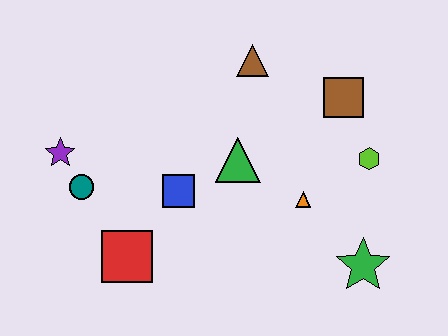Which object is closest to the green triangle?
The blue square is closest to the green triangle.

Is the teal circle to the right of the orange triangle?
No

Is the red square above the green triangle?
No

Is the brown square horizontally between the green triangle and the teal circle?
No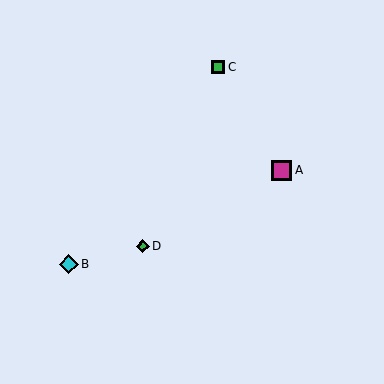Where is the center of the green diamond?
The center of the green diamond is at (143, 246).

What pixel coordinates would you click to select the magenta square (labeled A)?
Click at (282, 170) to select the magenta square A.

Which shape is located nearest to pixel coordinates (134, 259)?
The green diamond (labeled D) at (143, 246) is nearest to that location.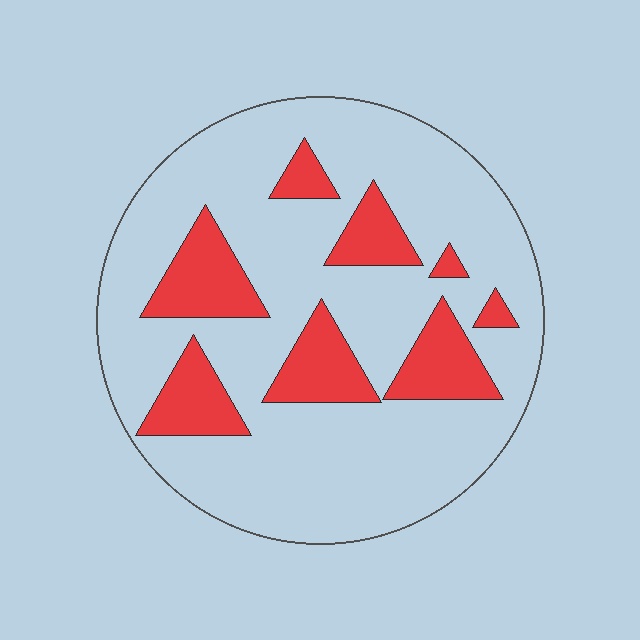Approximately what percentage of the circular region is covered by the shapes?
Approximately 20%.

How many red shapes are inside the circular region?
8.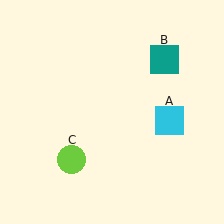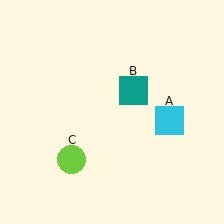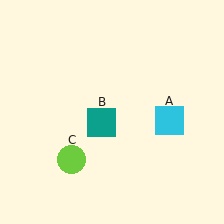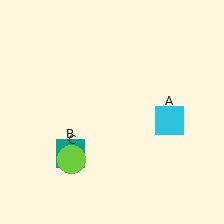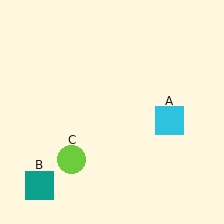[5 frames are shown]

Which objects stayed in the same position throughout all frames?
Cyan square (object A) and lime circle (object C) remained stationary.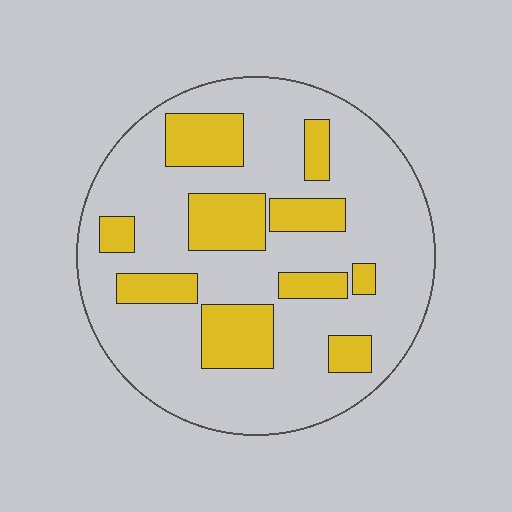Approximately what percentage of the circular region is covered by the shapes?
Approximately 25%.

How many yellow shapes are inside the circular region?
10.